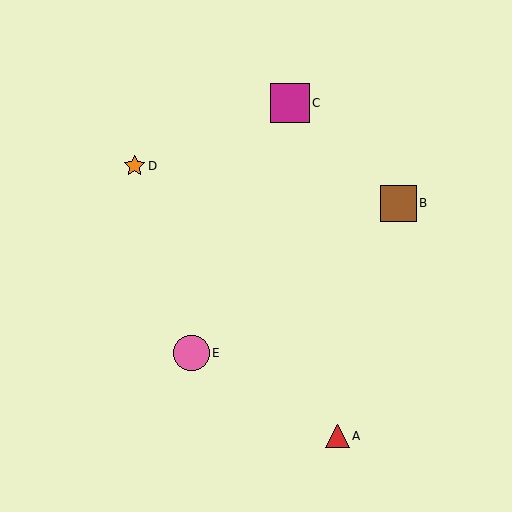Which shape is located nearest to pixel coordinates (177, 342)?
The pink circle (labeled E) at (192, 353) is nearest to that location.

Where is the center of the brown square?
The center of the brown square is at (398, 203).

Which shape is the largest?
The magenta square (labeled C) is the largest.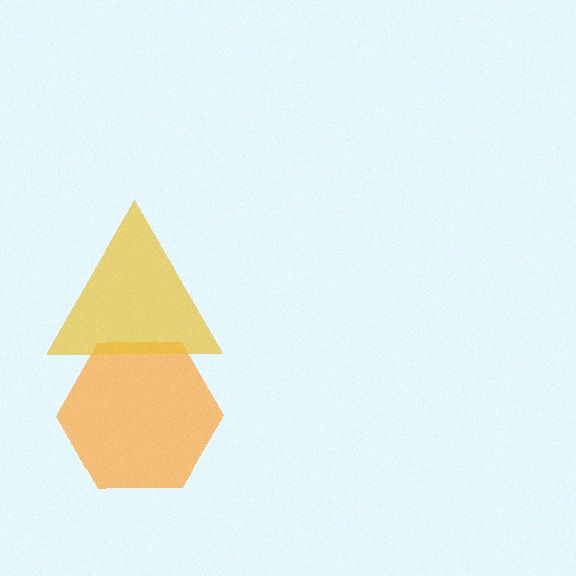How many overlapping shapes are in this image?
There are 2 overlapping shapes in the image.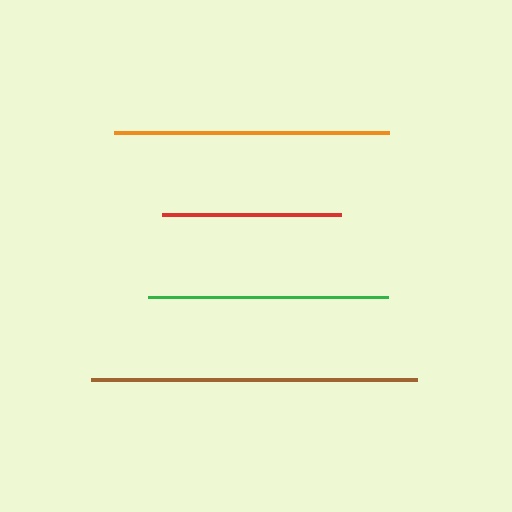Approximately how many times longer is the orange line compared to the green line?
The orange line is approximately 1.1 times the length of the green line.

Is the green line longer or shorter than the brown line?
The brown line is longer than the green line.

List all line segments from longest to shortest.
From longest to shortest: brown, orange, green, red.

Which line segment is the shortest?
The red line is the shortest at approximately 179 pixels.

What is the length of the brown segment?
The brown segment is approximately 326 pixels long.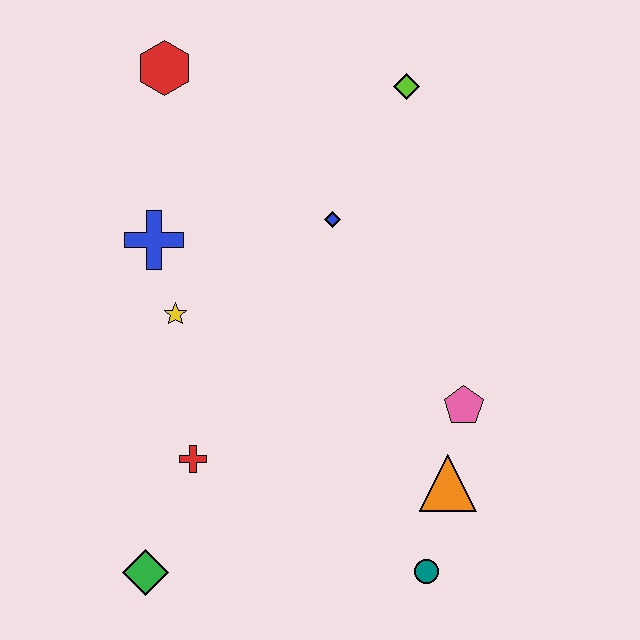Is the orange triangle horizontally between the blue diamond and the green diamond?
No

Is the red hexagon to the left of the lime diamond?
Yes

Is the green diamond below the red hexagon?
Yes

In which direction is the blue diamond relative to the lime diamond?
The blue diamond is below the lime diamond.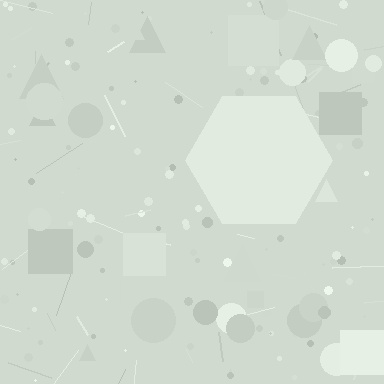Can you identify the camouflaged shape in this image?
The camouflaged shape is a hexagon.